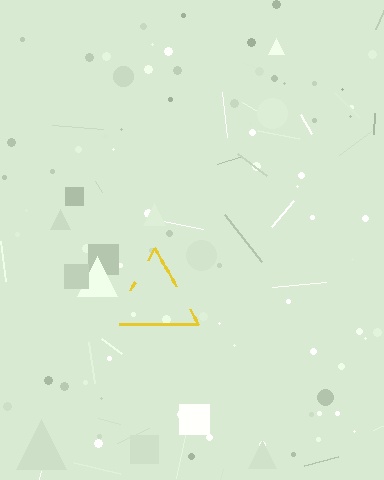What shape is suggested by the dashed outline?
The dashed outline suggests a triangle.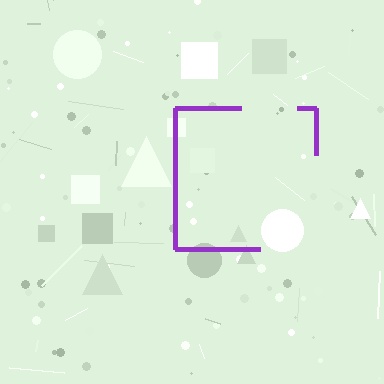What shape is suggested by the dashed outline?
The dashed outline suggests a square.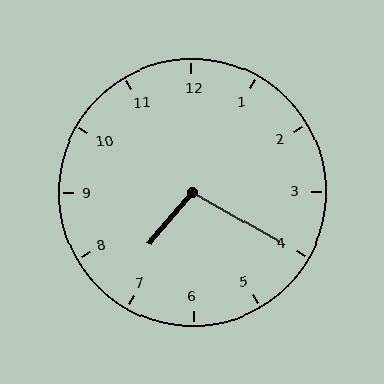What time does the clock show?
7:20.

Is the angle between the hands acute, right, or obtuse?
It is obtuse.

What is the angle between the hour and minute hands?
Approximately 100 degrees.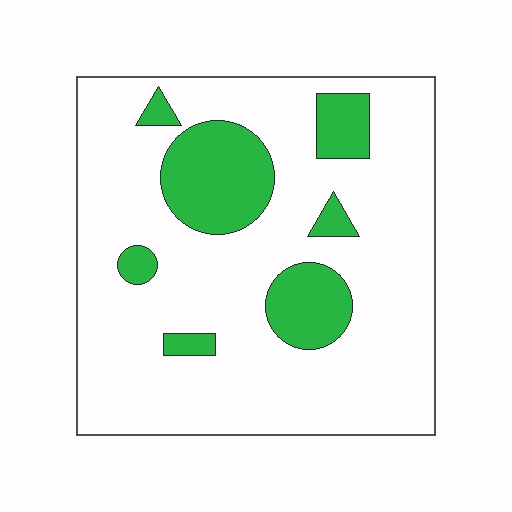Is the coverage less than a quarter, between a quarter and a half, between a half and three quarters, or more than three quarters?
Less than a quarter.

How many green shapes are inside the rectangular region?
7.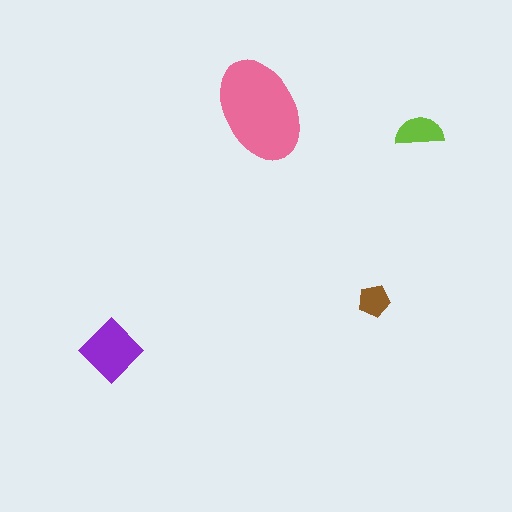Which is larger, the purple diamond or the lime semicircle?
The purple diamond.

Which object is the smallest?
The brown pentagon.